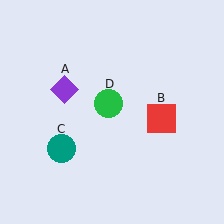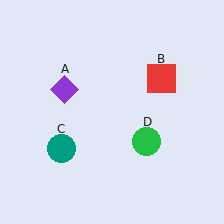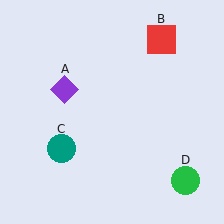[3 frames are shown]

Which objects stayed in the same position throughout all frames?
Purple diamond (object A) and teal circle (object C) remained stationary.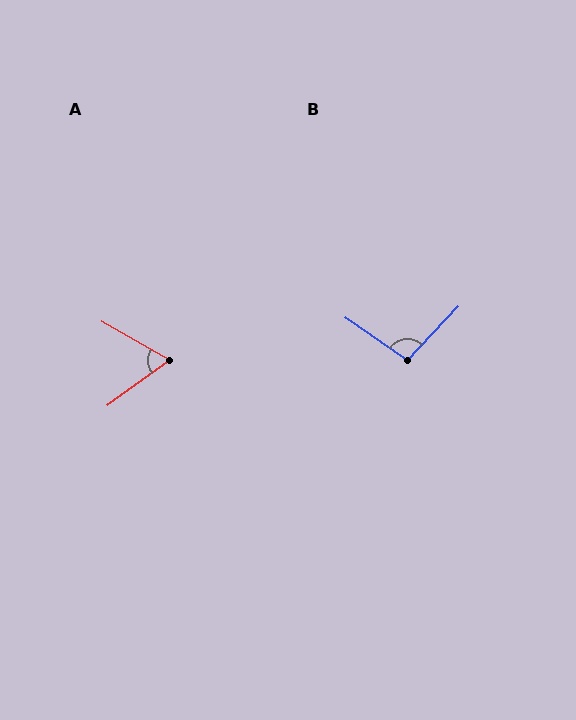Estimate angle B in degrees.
Approximately 98 degrees.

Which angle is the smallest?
A, at approximately 65 degrees.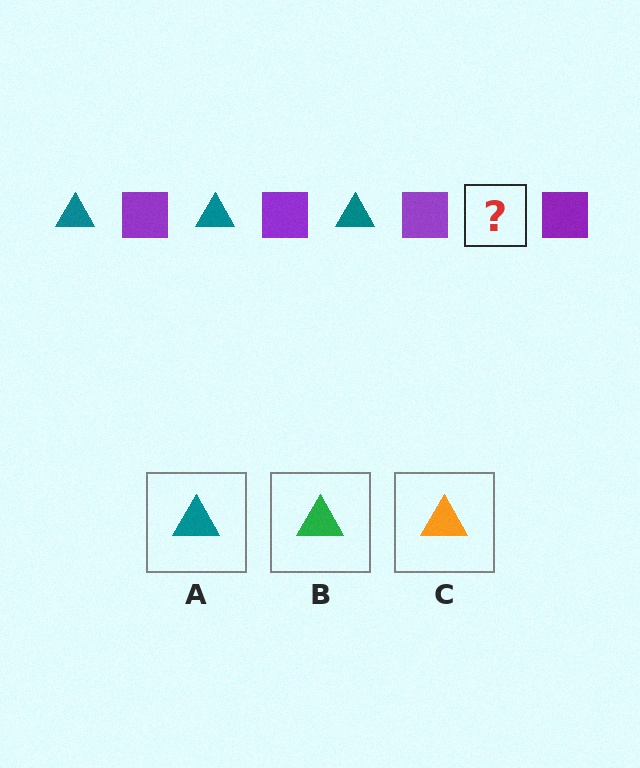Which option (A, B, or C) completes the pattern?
A.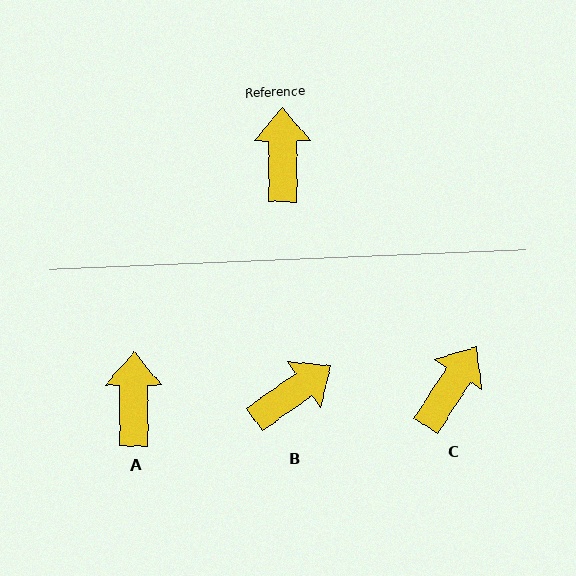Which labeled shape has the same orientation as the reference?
A.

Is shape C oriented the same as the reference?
No, it is off by about 33 degrees.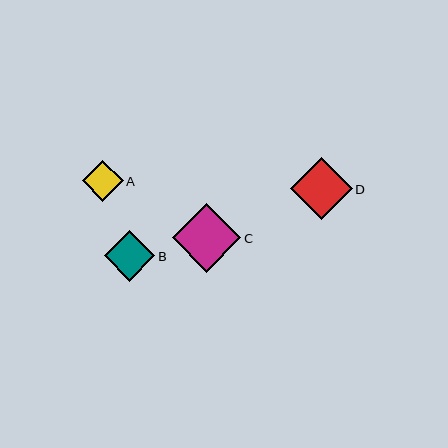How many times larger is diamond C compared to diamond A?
Diamond C is approximately 1.7 times the size of diamond A.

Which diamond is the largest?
Diamond C is the largest with a size of approximately 69 pixels.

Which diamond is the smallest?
Diamond A is the smallest with a size of approximately 41 pixels.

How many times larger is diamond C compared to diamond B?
Diamond C is approximately 1.4 times the size of diamond B.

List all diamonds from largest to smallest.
From largest to smallest: C, D, B, A.